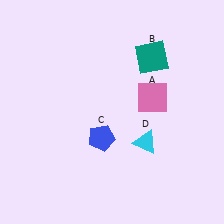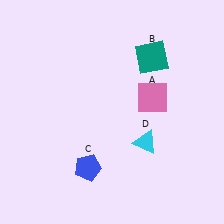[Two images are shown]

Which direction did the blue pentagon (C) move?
The blue pentagon (C) moved down.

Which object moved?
The blue pentagon (C) moved down.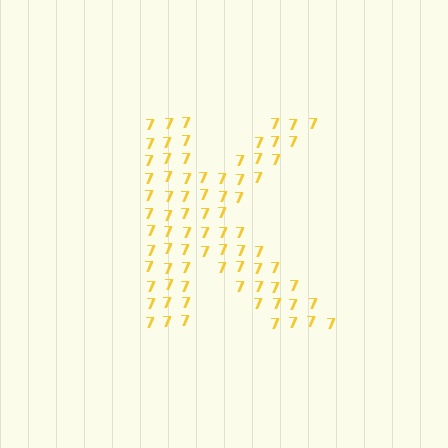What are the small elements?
The small elements are digit 7's.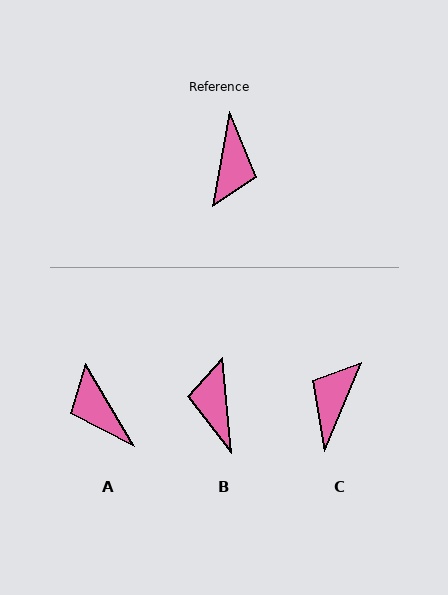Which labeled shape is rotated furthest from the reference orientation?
C, about 168 degrees away.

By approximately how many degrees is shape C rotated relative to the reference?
Approximately 168 degrees counter-clockwise.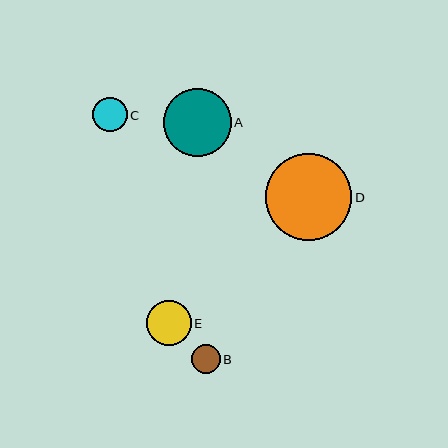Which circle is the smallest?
Circle B is the smallest with a size of approximately 28 pixels.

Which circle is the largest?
Circle D is the largest with a size of approximately 86 pixels.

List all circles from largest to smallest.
From largest to smallest: D, A, E, C, B.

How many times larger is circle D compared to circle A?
Circle D is approximately 1.3 times the size of circle A.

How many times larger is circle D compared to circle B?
Circle D is approximately 3.0 times the size of circle B.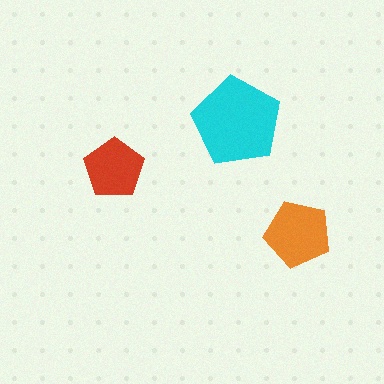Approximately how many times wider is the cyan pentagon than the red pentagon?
About 1.5 times wider.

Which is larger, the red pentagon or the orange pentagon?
The orange one.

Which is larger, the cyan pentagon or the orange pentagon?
The cyan one.